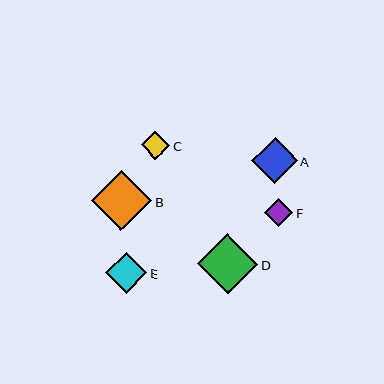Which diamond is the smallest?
Diamond F is the smallest with a size of approximately 28 pixels.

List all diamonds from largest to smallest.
From largest to smallest: D, B, A, E, C, F.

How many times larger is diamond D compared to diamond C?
Diamond D is approximately 2.1 times the size of diamond C.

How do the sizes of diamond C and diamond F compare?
Diamond C and diamond F are approximately the same size.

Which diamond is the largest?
Diamond D is the largest with a size of approximately 60 pixels.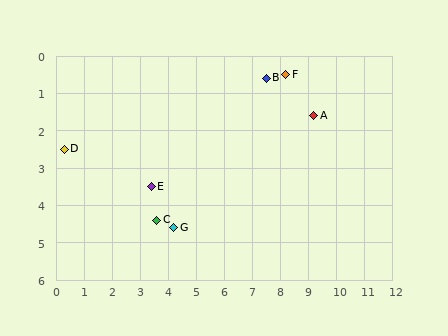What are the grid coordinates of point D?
Point D is at approximately (0.3, 2.5).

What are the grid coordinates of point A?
Point A is at approximately (9.2, 1.6).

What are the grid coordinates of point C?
Point C is at approximately (3.6, 4.4).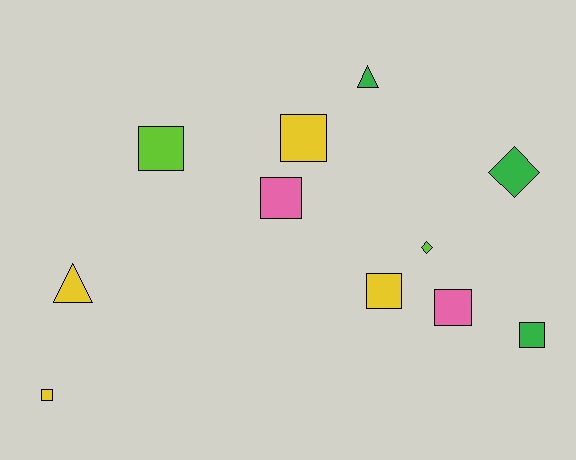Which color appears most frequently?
Yellow, with 4 objects.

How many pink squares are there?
There are 2 pink squares.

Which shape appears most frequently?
Square, with 7 objects.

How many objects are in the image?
There are 11 objects.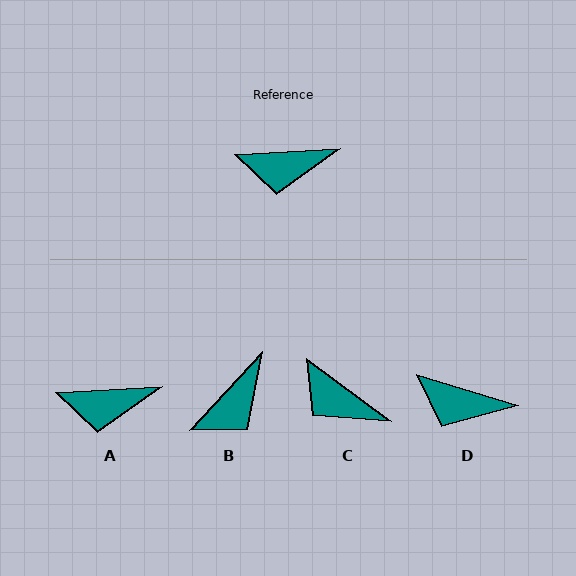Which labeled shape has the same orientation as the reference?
A.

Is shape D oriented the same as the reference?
No, it is off by about 20 degrees.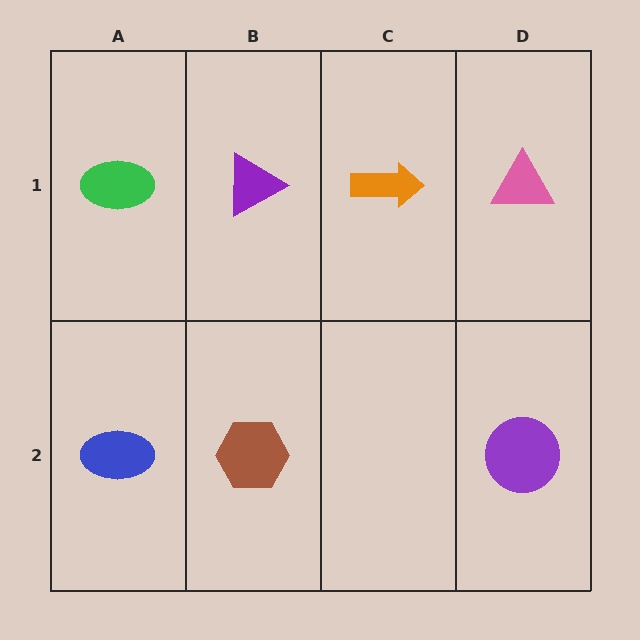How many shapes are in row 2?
3 shapes.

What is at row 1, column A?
A green ellipse.